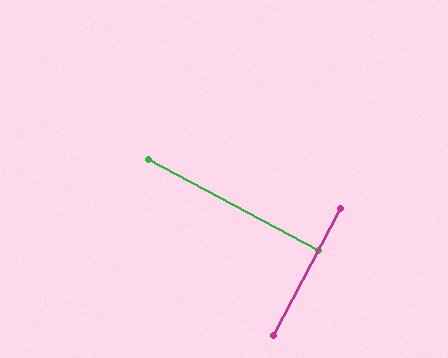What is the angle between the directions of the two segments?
Approximately 90 degrees.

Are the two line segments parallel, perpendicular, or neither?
Perpendicular — they meet at approximately 90°.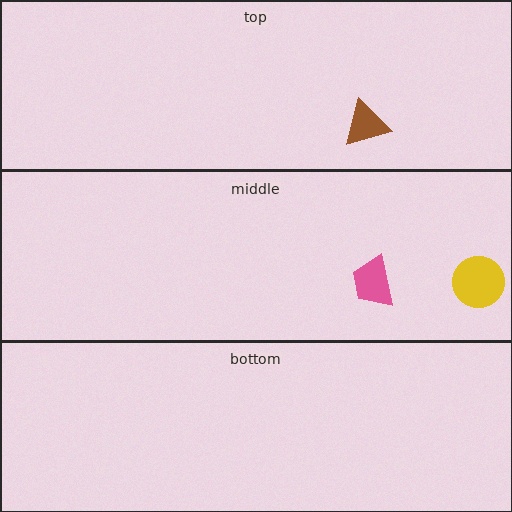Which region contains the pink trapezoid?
The middle region.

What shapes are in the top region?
The brown triangle.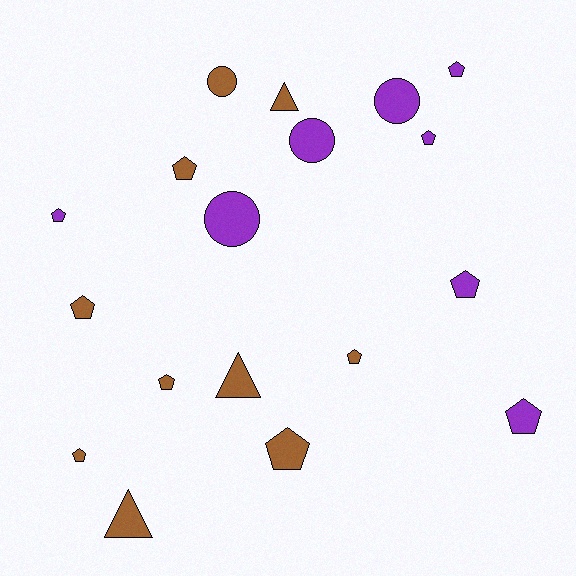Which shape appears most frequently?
Pentagon, with 11 objects.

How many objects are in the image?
There are 18 objects.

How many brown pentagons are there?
There are 6 brown pentagons.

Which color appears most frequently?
Brown, with 10 objects.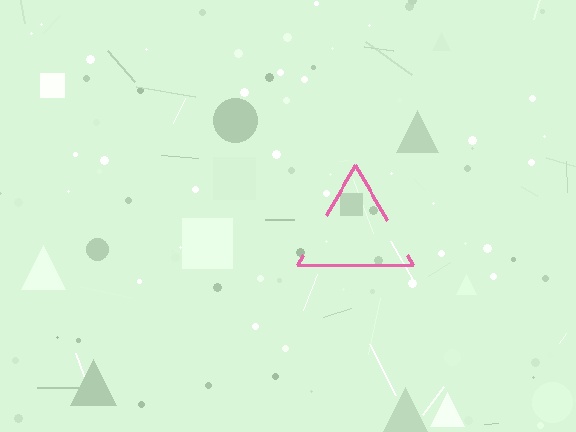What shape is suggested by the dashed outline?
The dashed outline suggests a triangle.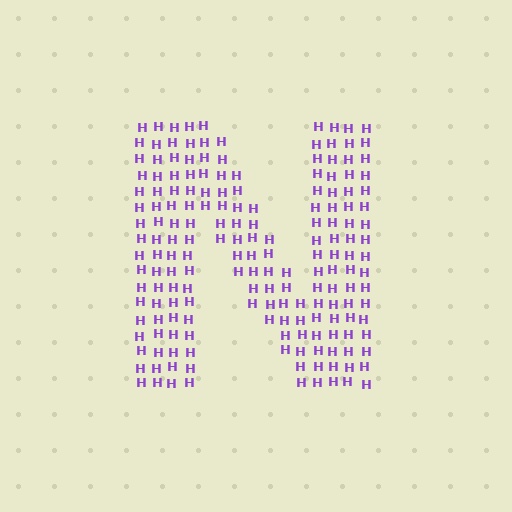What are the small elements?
The small elements are letter H's.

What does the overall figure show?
The overall figure shows the letter N.